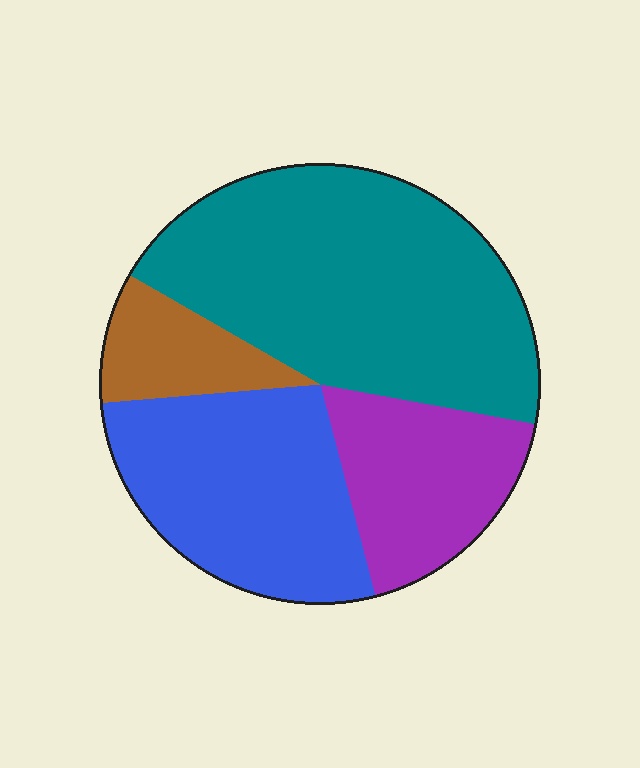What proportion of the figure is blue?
Blue takes up about one quarter (1/4) of the figure.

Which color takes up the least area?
Brown, at roughly 10%.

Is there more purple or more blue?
Blue.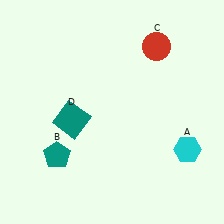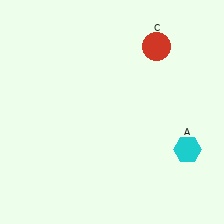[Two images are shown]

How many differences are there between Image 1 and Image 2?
There are 2 differences between the two images.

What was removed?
The teal pentagon (B), the teal square (D) were removed in Image 2.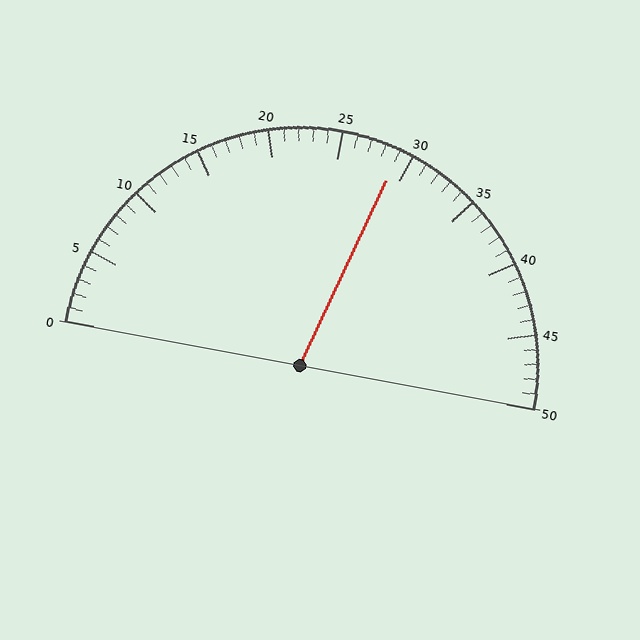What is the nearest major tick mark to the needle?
The nearest major tick mark is 30.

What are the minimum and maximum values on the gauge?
The gauge ranges from 0 to 50.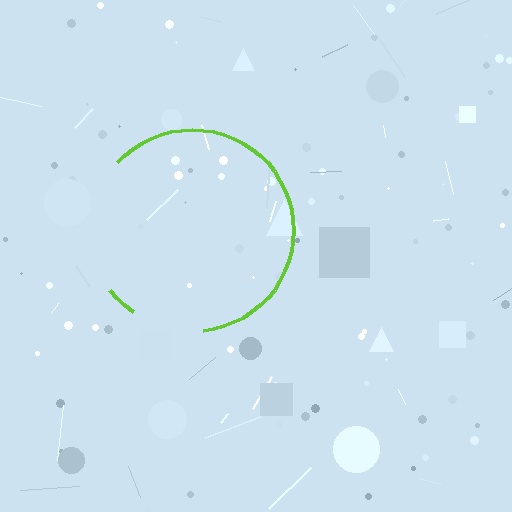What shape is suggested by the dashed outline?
The dashed outline suggests a circle.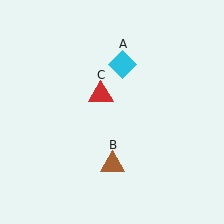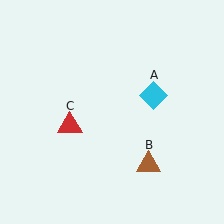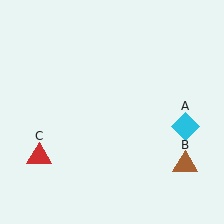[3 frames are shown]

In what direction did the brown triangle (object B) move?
The brown triangle (object B) moved right.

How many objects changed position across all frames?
3 objects changed position: cyan diamond (object A), brown triangle (object B), red triangle (object C).